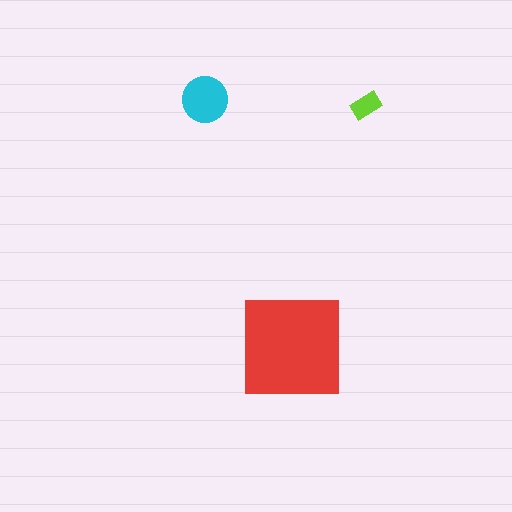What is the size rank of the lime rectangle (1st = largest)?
3rd.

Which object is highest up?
The cyan circle is topmost.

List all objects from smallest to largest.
The lime rectangle, the cyan circle, the red square.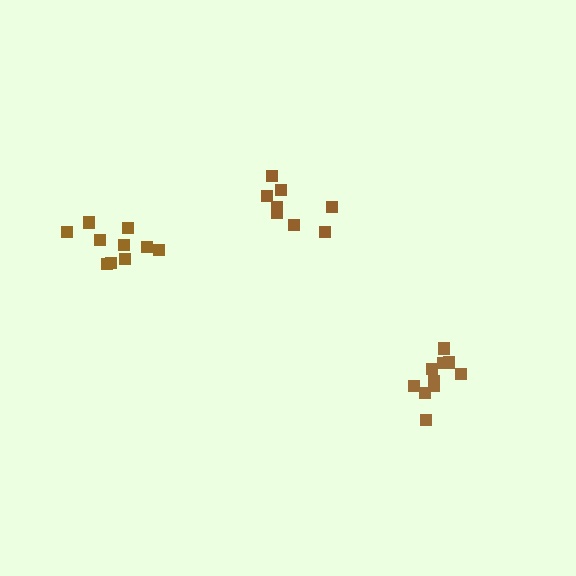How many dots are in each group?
Group 1: 10 dots, Group 2: 8 dots, Group 3: 10 dots (28 total).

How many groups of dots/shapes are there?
There are 3 groups.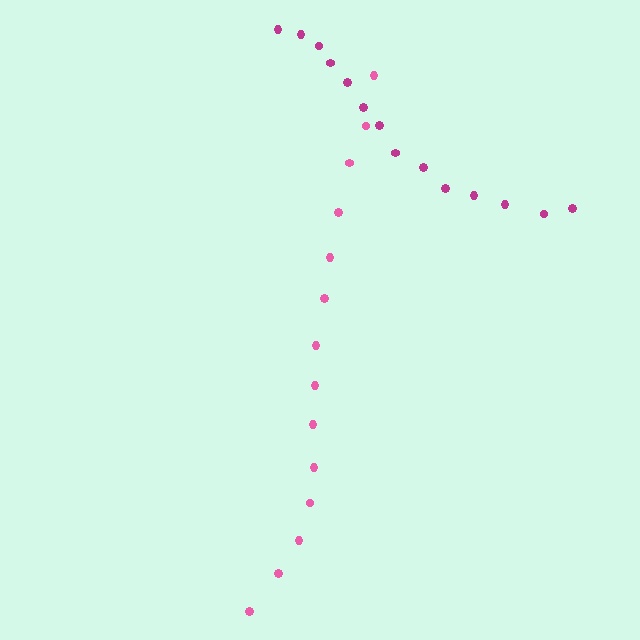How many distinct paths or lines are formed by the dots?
There are 2 distinct paths.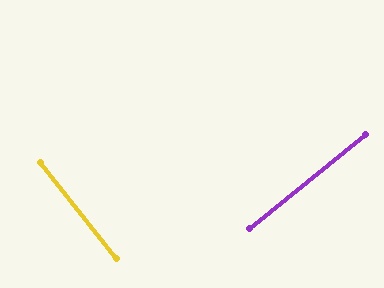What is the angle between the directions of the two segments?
Approximately 89 degrees.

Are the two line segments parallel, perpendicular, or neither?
Perpendicular — they meet at approximately 89°.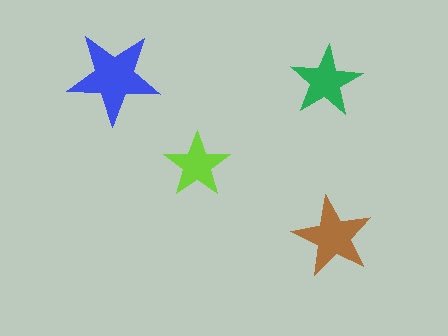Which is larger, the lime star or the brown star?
The brown one.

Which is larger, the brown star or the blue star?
The blue one.